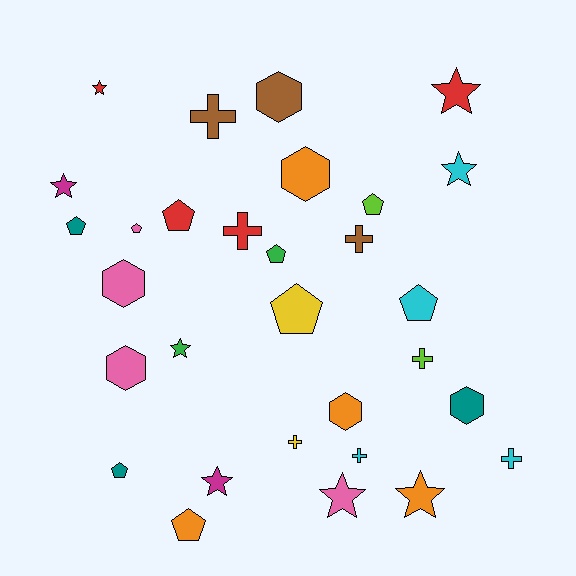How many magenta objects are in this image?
There are 2 magenta objects.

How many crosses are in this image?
There are 7 crosses.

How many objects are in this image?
There are 30 objects.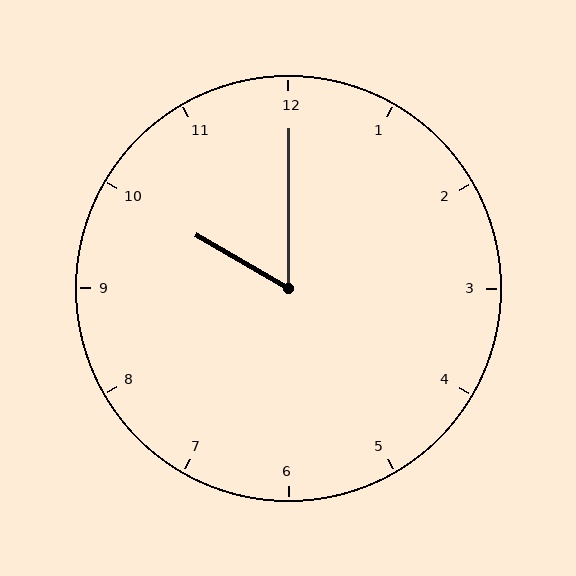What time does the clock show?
10:00.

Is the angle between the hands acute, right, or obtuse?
It is acute.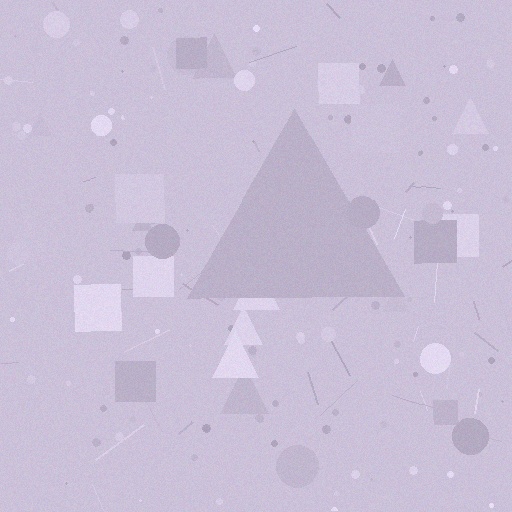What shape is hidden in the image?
A triangle is hidden in the image.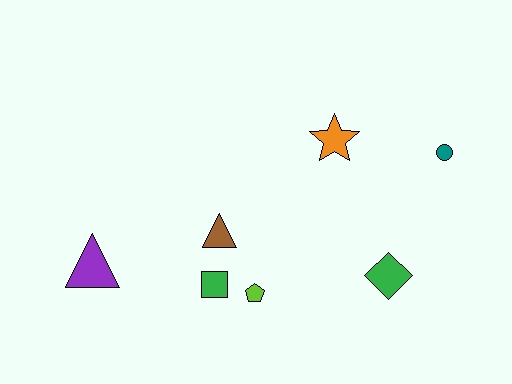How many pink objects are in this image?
There are no pink objects.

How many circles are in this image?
There is 1 circle.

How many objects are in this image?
There are 7 objects.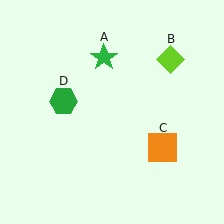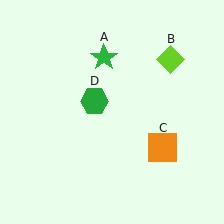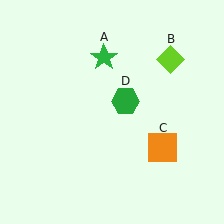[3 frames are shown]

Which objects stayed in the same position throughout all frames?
Green star (object A) and lime diamond (object B) and orange square (object C) remained stationary.